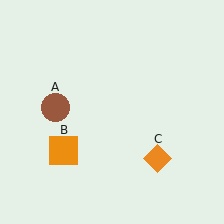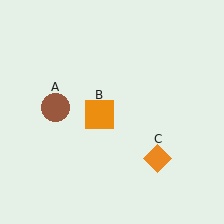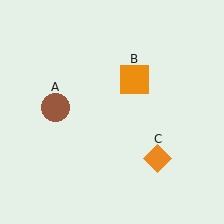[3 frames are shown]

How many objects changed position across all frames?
1 object changed position: orange square (object B).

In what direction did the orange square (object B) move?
The orange square (object B) moved up and to the right.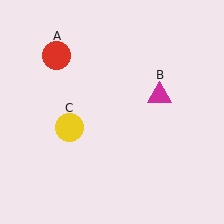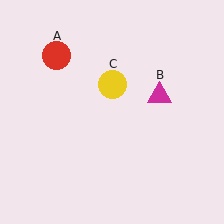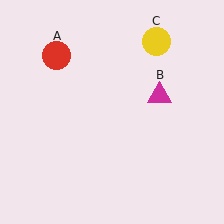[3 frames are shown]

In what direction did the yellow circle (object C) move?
The yellow circle (object C) moved up and to the right.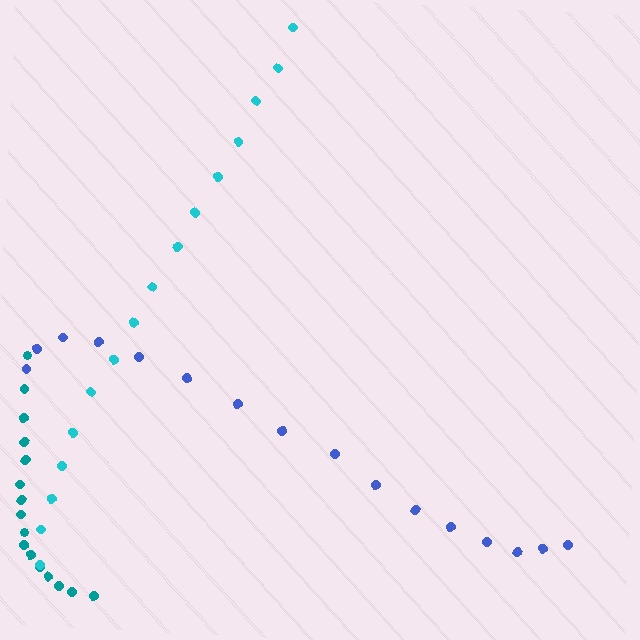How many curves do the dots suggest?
There are 3 distinct paths.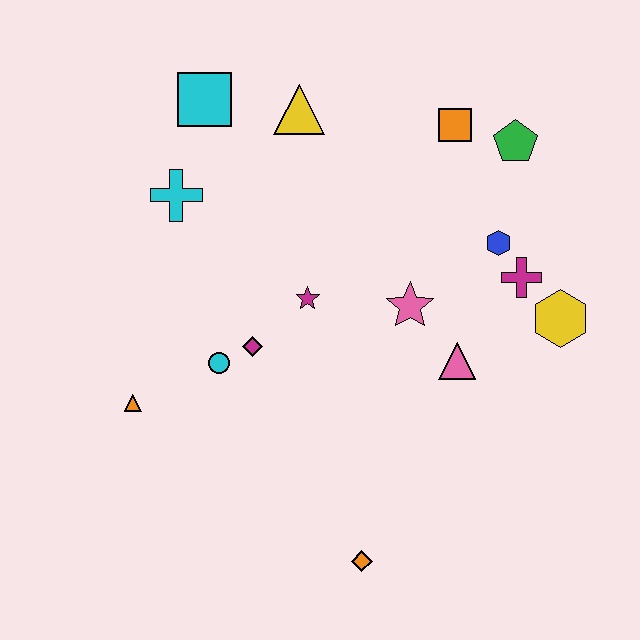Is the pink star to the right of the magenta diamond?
Yes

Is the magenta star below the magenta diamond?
No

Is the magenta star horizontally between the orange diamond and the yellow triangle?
Yes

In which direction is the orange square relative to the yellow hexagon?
The orange square is above the yellow hexagon.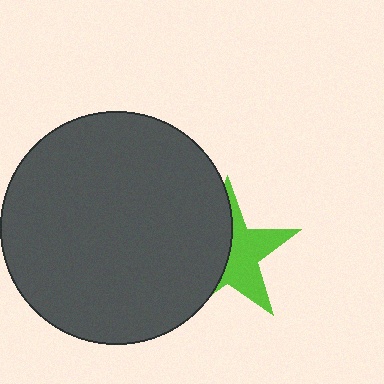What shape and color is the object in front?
The object in front is a dark gray circle.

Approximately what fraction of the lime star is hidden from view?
Roughly 51% of the lime star is hidden behind the dark gray circle.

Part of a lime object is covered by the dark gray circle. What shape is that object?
It is a star.